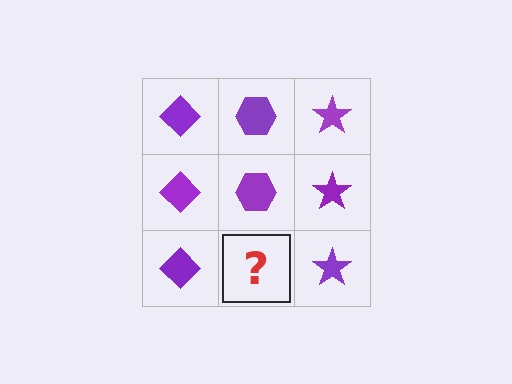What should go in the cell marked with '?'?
The missing cell should contain a purple hexagon.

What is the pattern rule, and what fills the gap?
The rule is that each column has a consistent shape. The gap should be filled with a purple hexagon.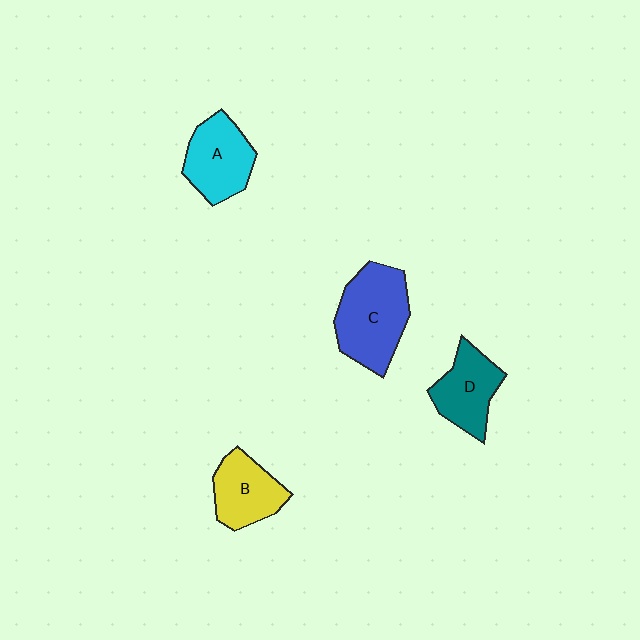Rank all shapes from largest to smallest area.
From largest to smallest: C (blue), A (cyan), D (teal), B (yellow).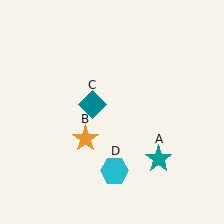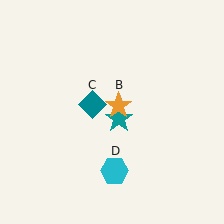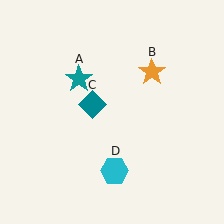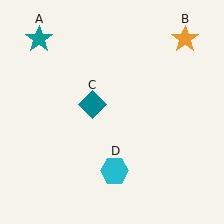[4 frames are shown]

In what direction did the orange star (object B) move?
The orange star (object B) moved up and to the right.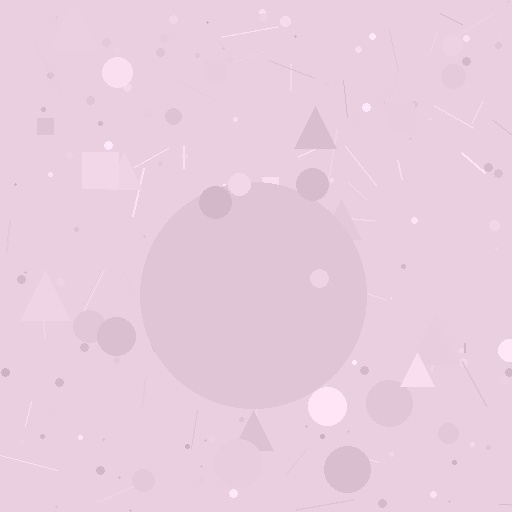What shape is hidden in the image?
A circle is hidden in the image.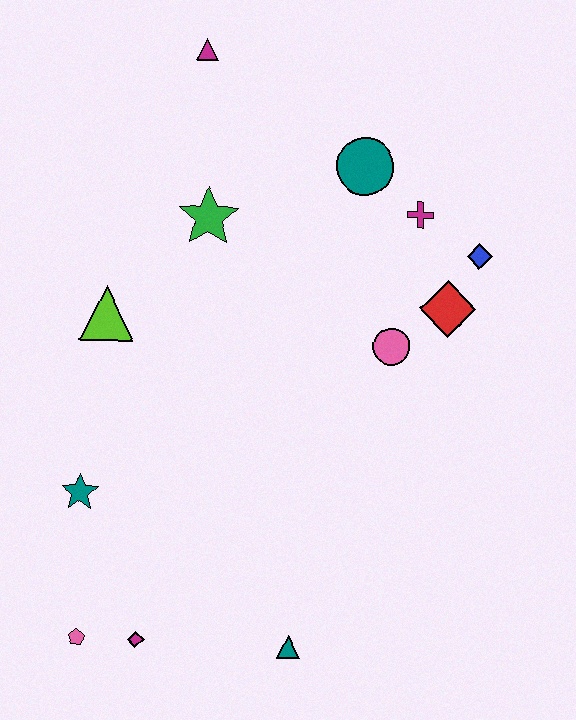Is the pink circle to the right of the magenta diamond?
Yes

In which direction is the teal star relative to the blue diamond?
The teal star is to the left of the blue diamond.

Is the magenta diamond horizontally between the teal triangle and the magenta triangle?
No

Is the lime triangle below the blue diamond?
Yes